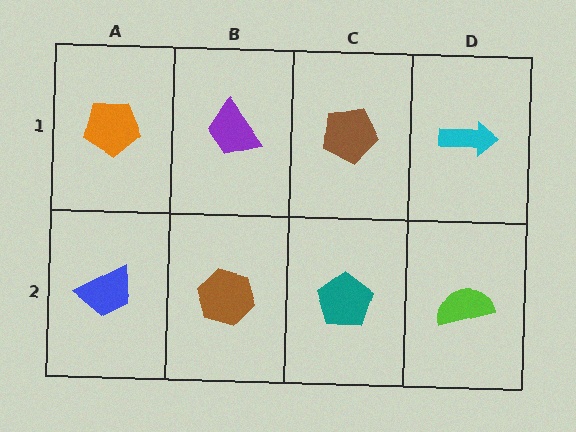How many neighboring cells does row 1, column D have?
2.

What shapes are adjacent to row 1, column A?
A blue trapezoid (row 2, column A), a purple trapezoid (row 1, column B).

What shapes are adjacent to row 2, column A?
An orange pentagon (row 1, column A), a brown hexagon (row 2, column B).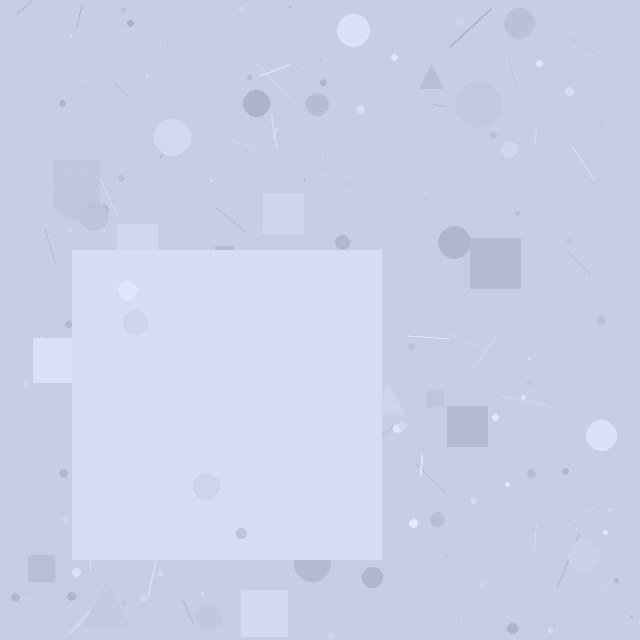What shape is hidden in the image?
A square is hidden in the image.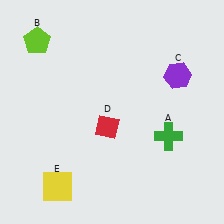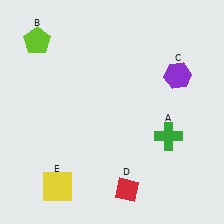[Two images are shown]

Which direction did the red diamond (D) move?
The red diamond (D) moved down.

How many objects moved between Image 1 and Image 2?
1 object moved between the two images.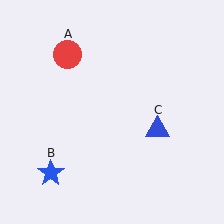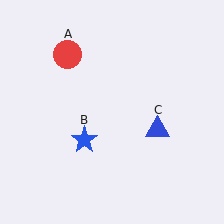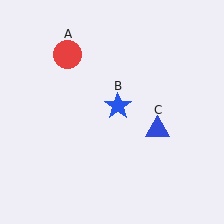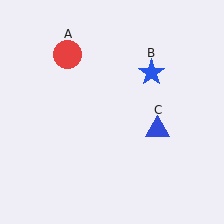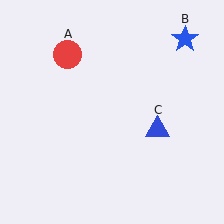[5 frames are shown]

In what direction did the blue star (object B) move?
The blue star (object B) moved up and to the right.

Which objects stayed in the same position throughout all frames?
Red circle (object A) and blue triangle (object C) remained stationary.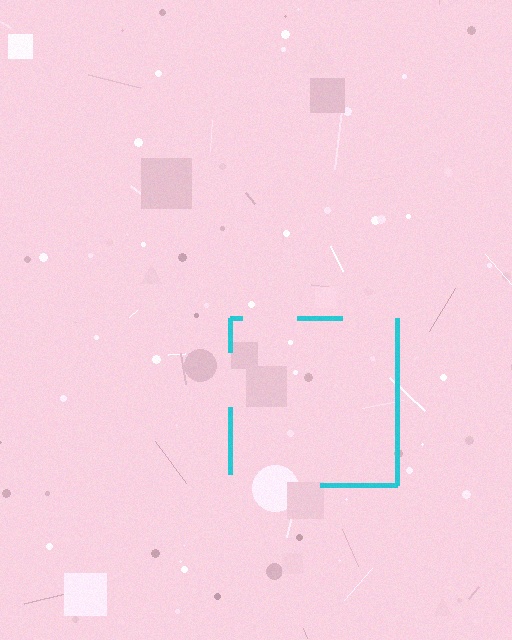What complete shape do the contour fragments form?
The contour fragments form a square.